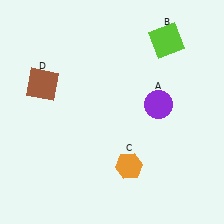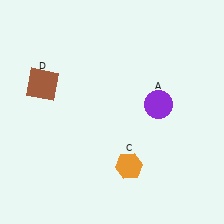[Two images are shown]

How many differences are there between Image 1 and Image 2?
There is 1 difference between the two images.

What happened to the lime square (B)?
The lime square (B) was removed in Image 2. It was in the top-right area of Image 1.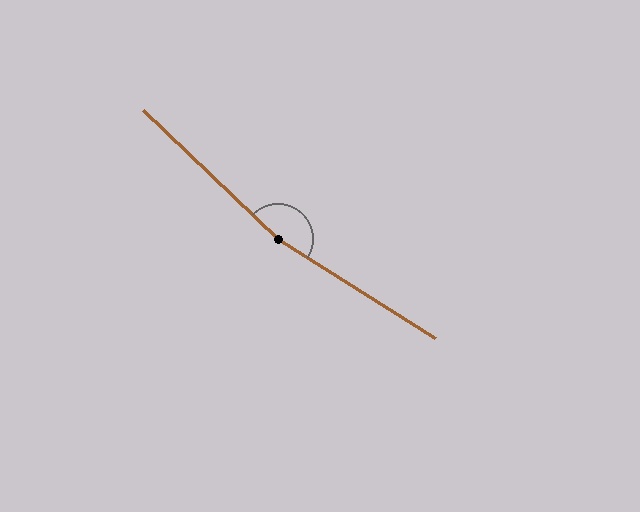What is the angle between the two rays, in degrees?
Approximately 169 degrees.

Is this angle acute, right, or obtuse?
It is obtuse.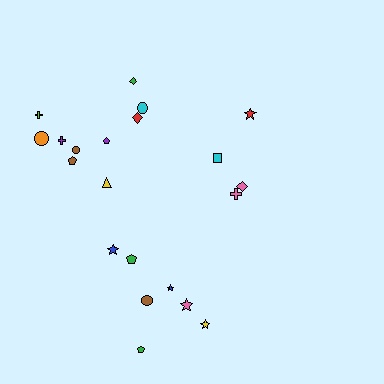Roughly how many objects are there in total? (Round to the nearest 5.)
Roughly 20 objects in total.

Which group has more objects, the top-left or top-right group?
The top-left group.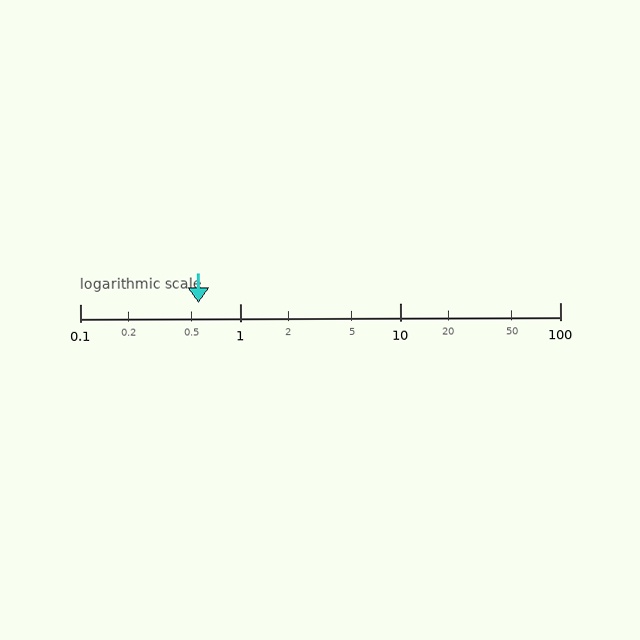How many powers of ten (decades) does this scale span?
The scale spans 3 decades, from 0.1 to 100.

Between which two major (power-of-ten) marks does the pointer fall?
The pointer is between 0.1 and 1.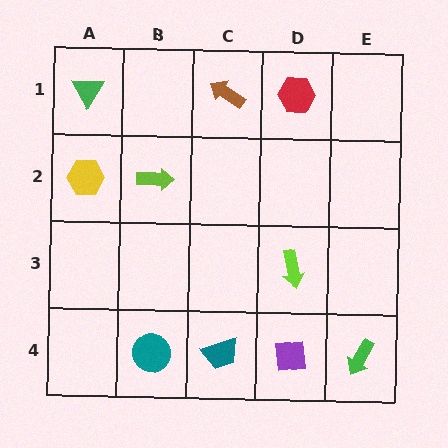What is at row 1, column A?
A green triangle.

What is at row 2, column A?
A yellow hexagon.